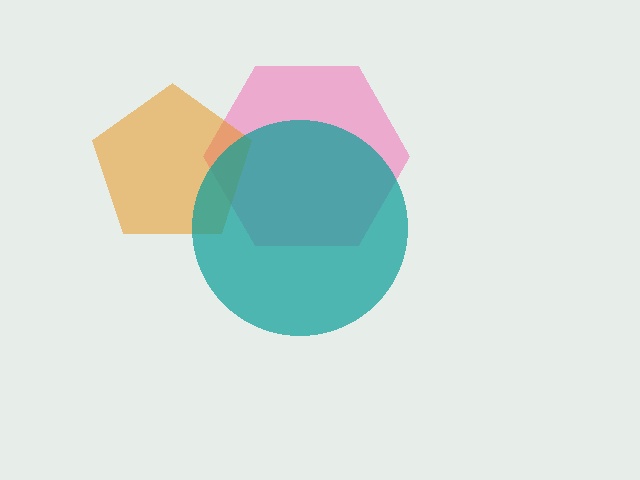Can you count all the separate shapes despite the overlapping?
Yes, there are 3 separate shapes.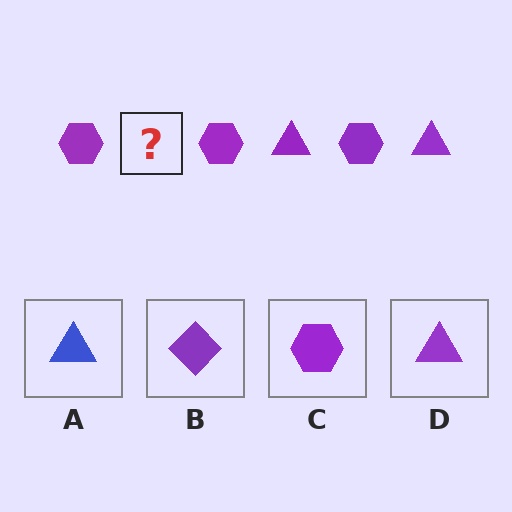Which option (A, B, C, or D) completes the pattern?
D.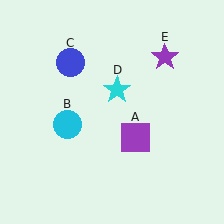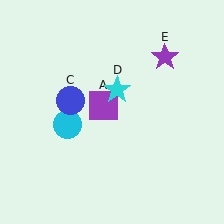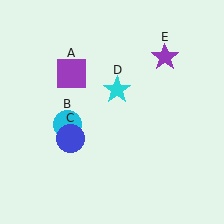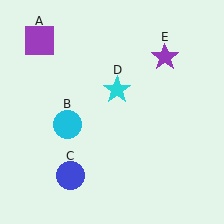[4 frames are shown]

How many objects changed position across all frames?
2 objects changed position: purple square (object A), blue circle (object C).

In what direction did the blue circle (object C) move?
The blue circle (object C) moved down.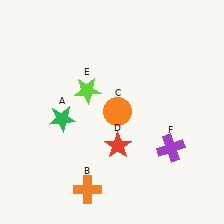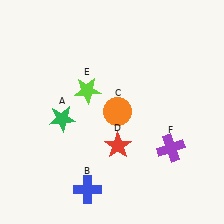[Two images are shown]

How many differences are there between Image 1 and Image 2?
There is 1 difference between the two images.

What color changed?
The cross (B) changed from orange in Image 1 to blue in Image 2.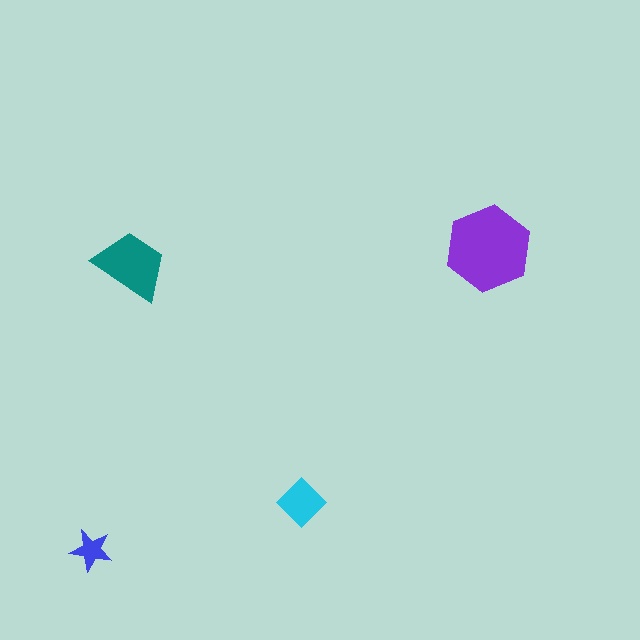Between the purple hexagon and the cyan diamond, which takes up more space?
The purple hexagon.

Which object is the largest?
The purple hexagon.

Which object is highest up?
The purple hexagon is topmost.